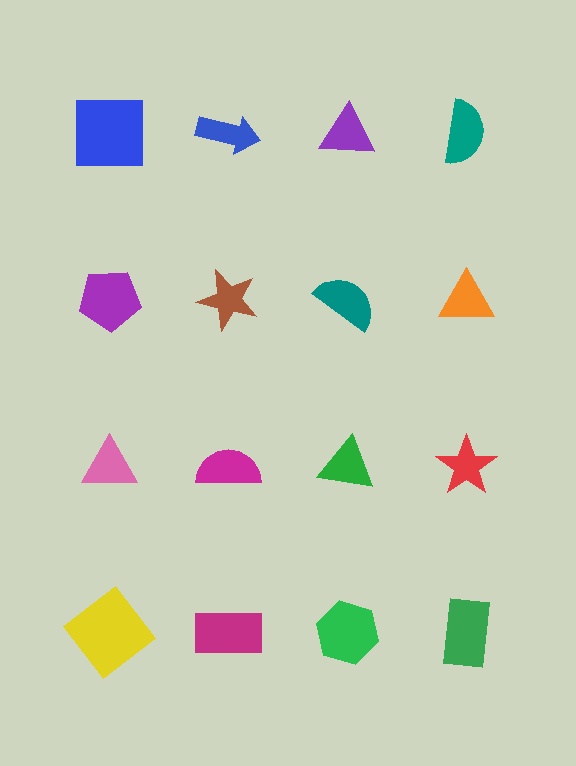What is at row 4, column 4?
A green rectangle.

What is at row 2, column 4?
An orange triangle.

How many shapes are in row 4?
4 shapes.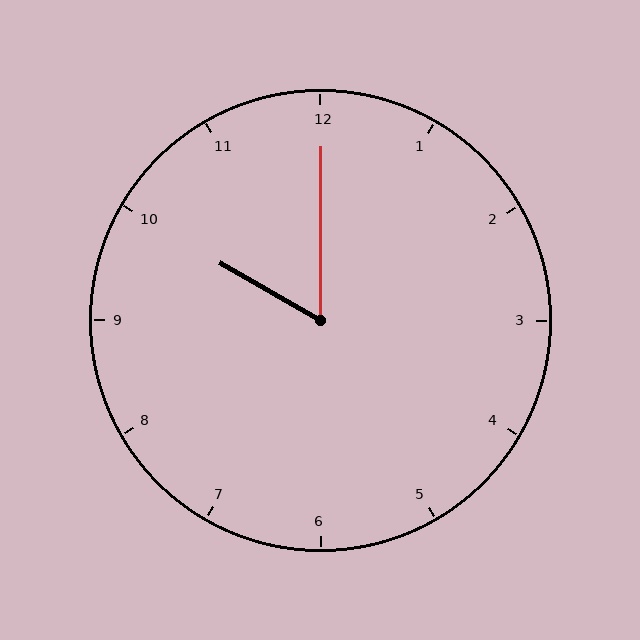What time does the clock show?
10:00.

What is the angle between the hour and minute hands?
Approximately 60 degrees.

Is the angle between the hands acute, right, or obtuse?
It is acute.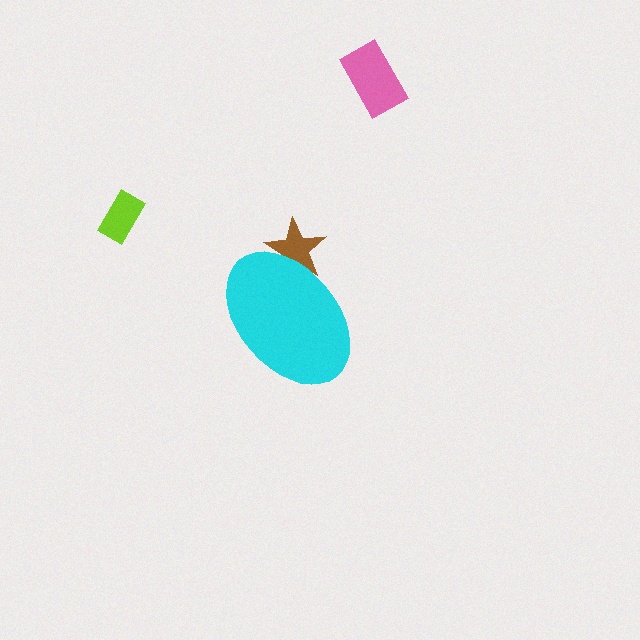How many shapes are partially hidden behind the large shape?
1 shape is partially hidden.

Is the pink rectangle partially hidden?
No, the pink rectangle is fully visible.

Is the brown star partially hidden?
Yes, the brown star is partially hidden behind the cyan ellipse.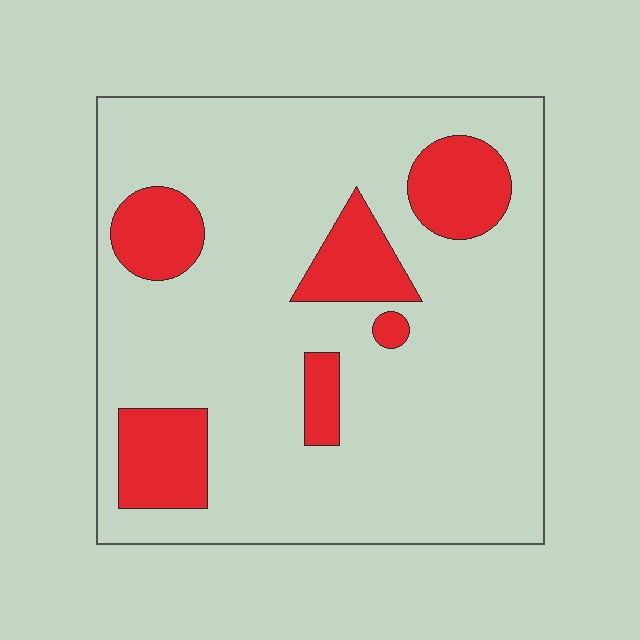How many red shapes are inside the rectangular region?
6.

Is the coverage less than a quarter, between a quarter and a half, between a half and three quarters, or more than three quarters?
Less than a quarter.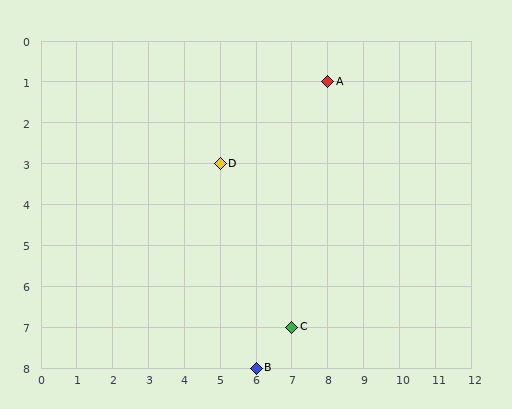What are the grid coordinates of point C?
Point C is at grid coordinates (7, 7).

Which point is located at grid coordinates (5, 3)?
Point D is at (5, 3).